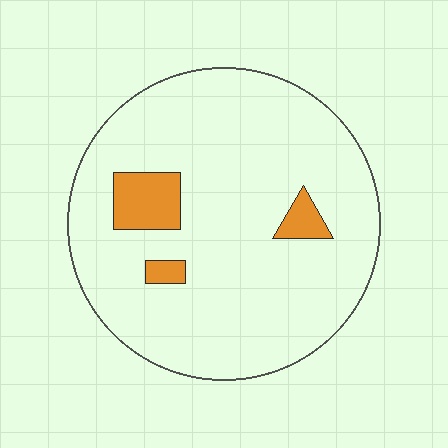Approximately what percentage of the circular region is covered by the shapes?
Approximately 10%.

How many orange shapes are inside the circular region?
3.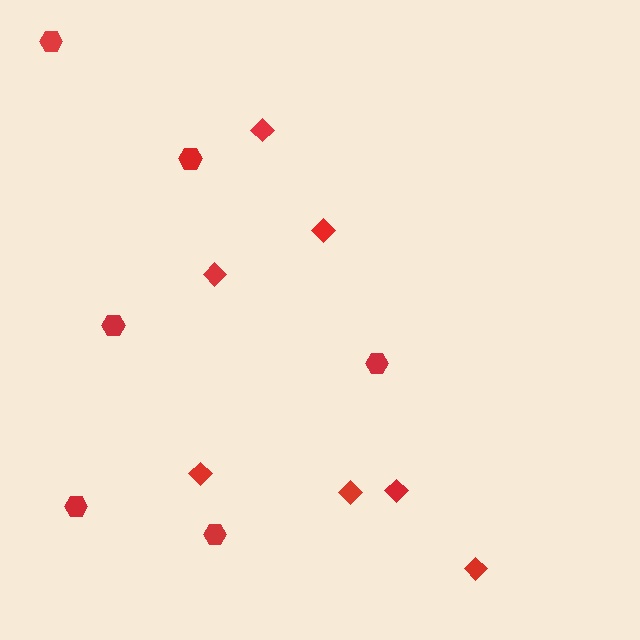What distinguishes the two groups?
There are 2 groups: one group of hexagons (6) and one group of diamonds (7).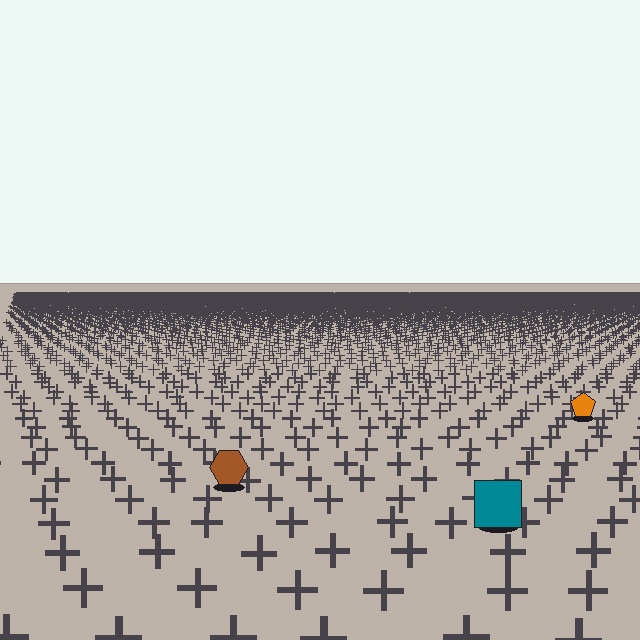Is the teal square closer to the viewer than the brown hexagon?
Yes. The teal square is closer — you can tell from the texture gradient: the ground texture is coarser near it.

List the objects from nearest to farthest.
From nearest to farthest: the teal square, the brown hexagon, the orange pentagon.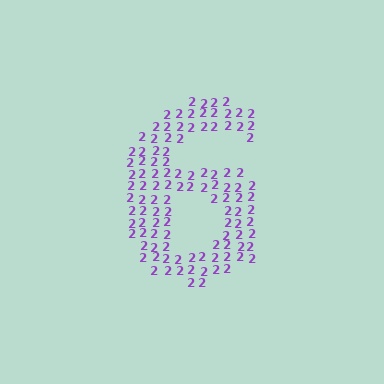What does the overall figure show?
The overall figure shows the digit 6.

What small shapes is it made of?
It is made of small digit 2's.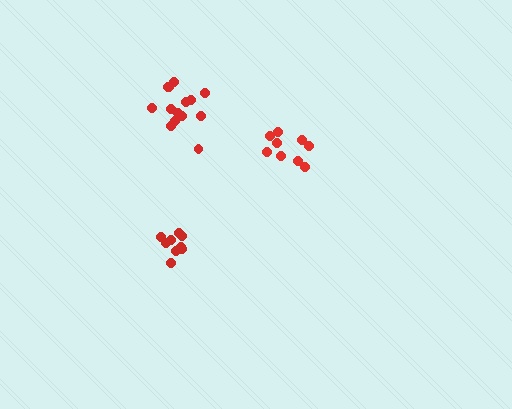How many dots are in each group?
Group 1: 9 dots, Group 2: 9 dots, Group 3: 14 dots (32 total).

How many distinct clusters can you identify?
There are 3 distinct clusters.